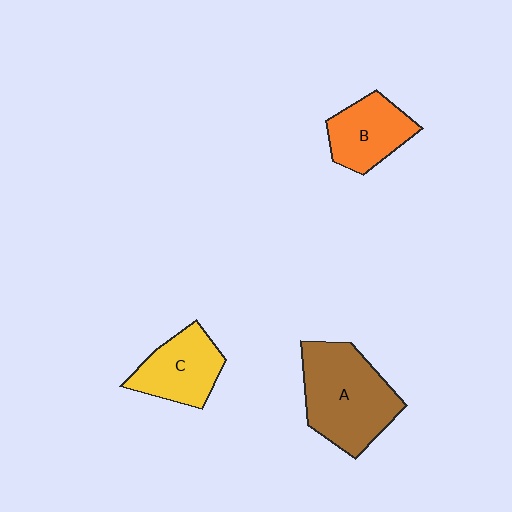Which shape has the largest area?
Shape A (brown).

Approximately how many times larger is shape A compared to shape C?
Approximately 1.6 times.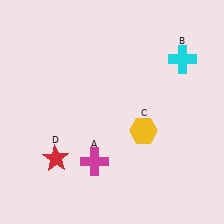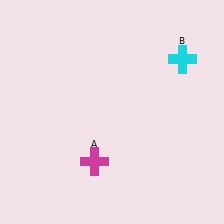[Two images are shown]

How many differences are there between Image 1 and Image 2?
There are 2 differences between the two images.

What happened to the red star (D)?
The red star (D) was removed in Image 2. It was in the bottom-left area of Image 1.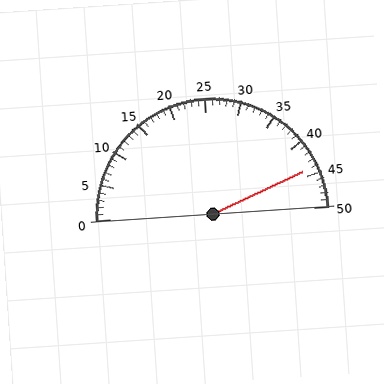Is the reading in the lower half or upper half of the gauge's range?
The reading is in the upper half of the range (0 to 50).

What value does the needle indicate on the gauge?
The needle indicates approximately 44.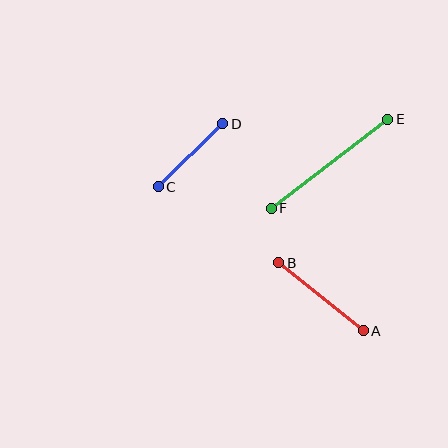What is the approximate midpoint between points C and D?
The midpoint is at approximately (190, 155) pixels.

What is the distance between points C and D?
The distance is approximately 90 pixels.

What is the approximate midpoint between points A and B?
The midpoint is at approximately (321, 297) pixels.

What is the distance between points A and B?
The distance is approximately 109 pixels.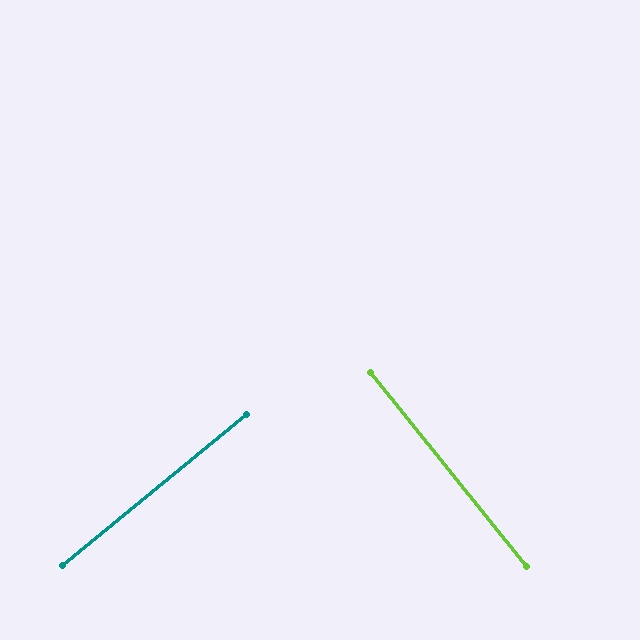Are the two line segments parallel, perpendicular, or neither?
Perpendicular — they meet at approximately 89°.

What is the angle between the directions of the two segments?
Approximately 89 degrees.